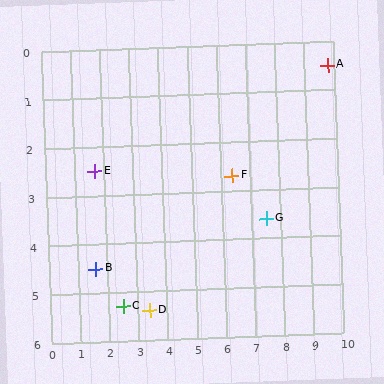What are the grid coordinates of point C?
Point C is at approximately (2.5, 5.3).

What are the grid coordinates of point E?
Point E is at approximately (1.7, 2.5).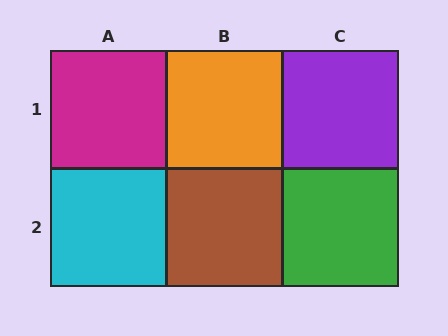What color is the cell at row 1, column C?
Purple.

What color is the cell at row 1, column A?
Magenta.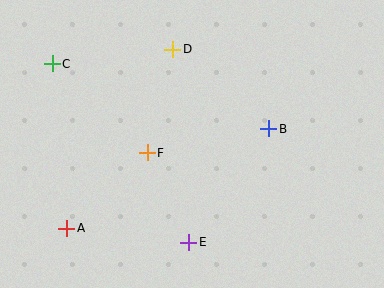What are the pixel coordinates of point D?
Point D is at (173, 49).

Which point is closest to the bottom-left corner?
Point A is closest to the bottom-left corner.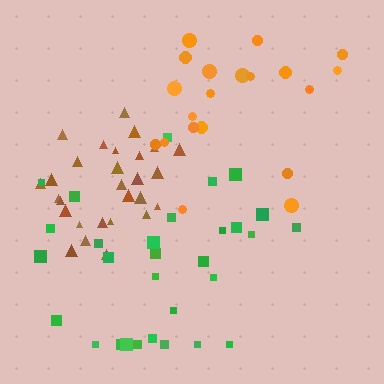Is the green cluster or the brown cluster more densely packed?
Brown.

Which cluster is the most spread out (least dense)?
Orange.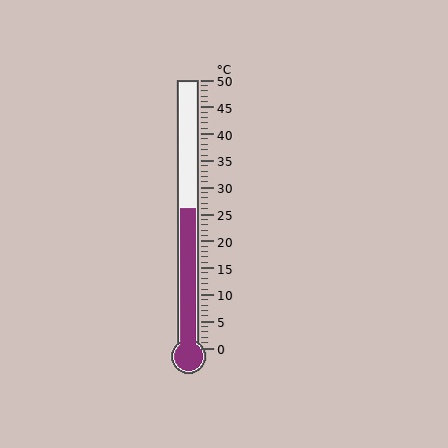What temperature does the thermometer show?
The thermometer shows approximately 26°C.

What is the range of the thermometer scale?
The thermometer scale ranges from 0°C to 50°C.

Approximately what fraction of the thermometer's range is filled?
The thermometer is filled to approximately 50% of its range.